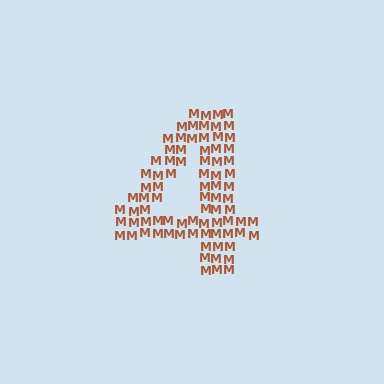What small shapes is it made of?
It is made of small letter M's.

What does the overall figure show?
The overall figure shows the digit 4.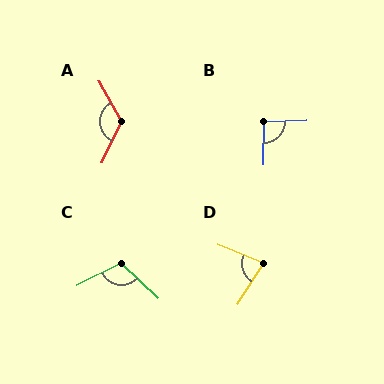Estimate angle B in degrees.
Approximately 93 degrees.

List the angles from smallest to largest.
D (79°), B (93°), C (110°), A (125°).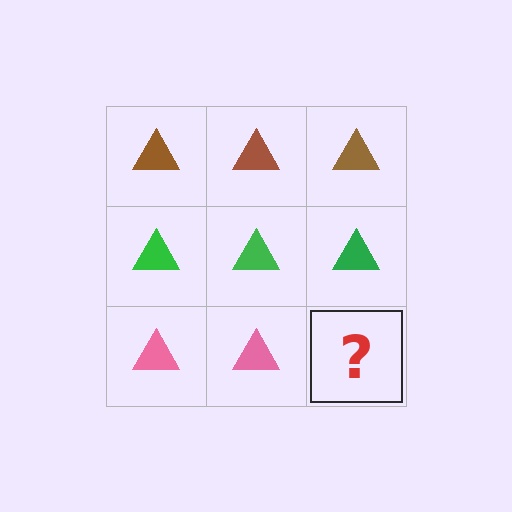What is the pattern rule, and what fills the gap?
The rule is that each row has a consistent color. The gap should be filled with a pink triangle.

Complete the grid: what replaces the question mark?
The question mark should be replaced with a pink triangle.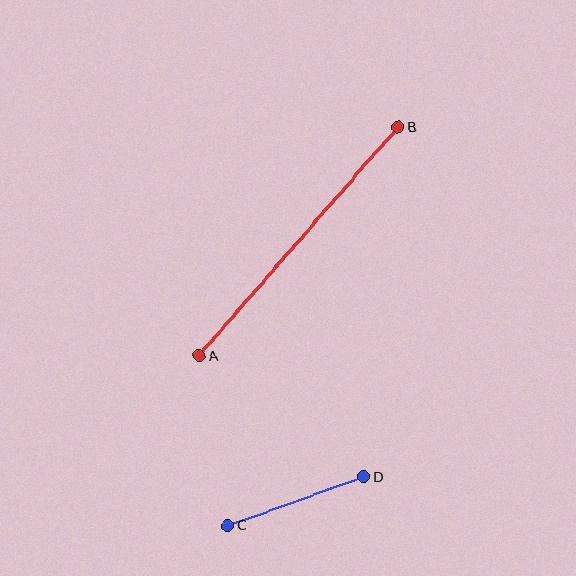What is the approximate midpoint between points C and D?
The midpoint is at approximately (296, 501) pixels.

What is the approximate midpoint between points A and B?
The midpoint is at approximately (299, 242) pixels.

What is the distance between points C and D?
The distance is approximately 144 pixels.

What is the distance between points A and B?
The distance is approximately 303 pixels.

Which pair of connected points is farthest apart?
Points A and B are farthest apart.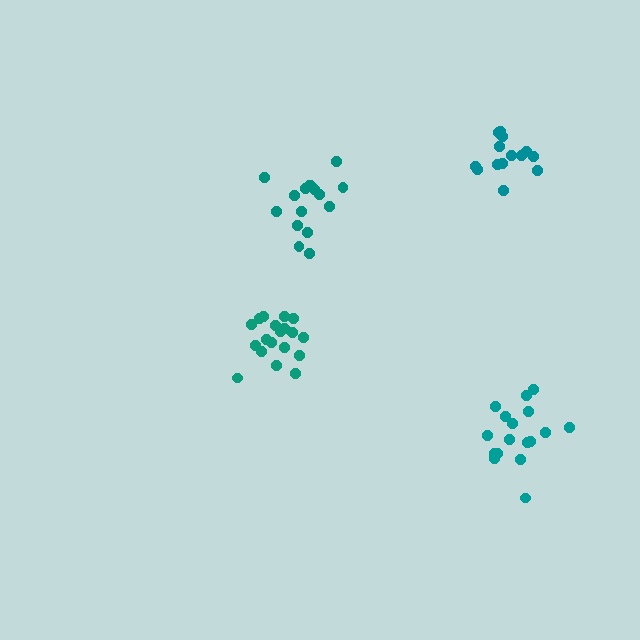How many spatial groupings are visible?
There are 4 spatial groupings.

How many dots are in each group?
Group 1: 19 dots, Group 2: 17 dots, Group 3: 16 dots, Group 4: 14 dots (66 total).